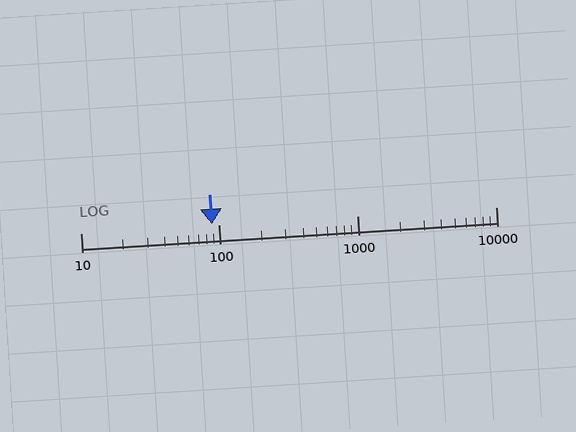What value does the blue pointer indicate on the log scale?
The pointer indicates approximately 89.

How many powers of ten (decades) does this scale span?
The scale spans 3 decades, from 10 to 10000.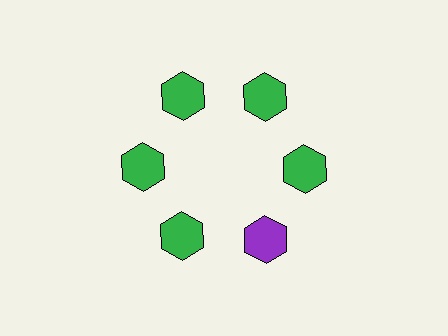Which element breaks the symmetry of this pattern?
The purple hexagon at roughly the 5 o'clock position breaks the symmetry. All other shapes are green hexagons.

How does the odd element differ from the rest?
It has a different color: purple instead of green.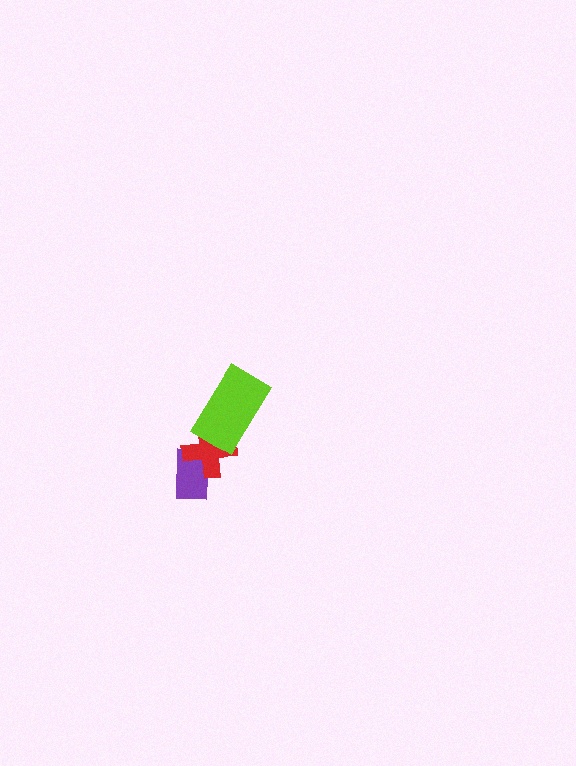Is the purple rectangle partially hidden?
Yes, it is partially covered by another shape.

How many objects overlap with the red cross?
2 objects overlap with the red cross.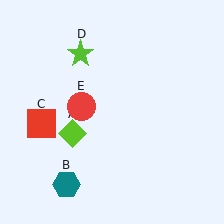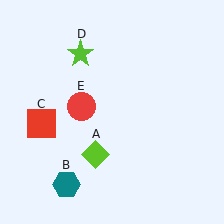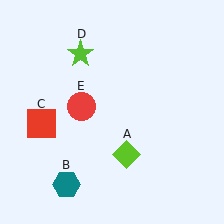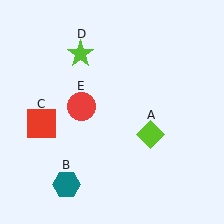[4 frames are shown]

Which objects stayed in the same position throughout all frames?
Teal hexagon (object B) and red square (object C) and lime star (object D) and red circle (object E) remained stationary.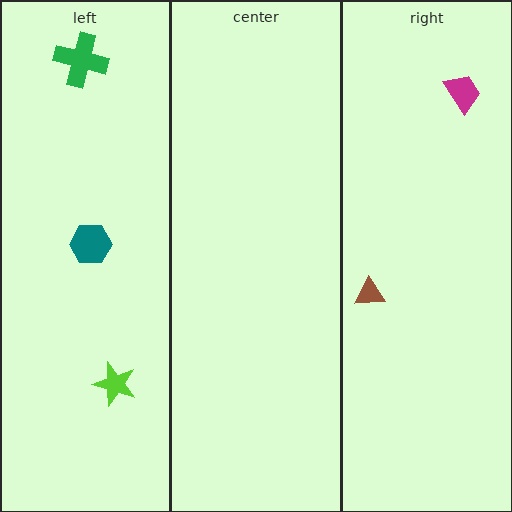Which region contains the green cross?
The left region.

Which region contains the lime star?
The left region.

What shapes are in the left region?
The green cross, the teal hexagon, the lime star.